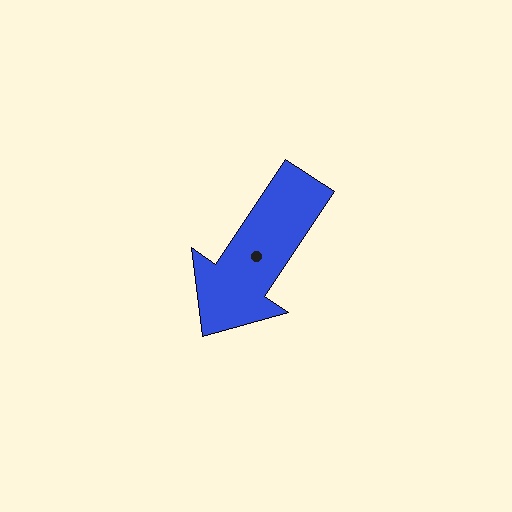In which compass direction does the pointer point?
Southwest.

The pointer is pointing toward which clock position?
Roughly 7 o'clock.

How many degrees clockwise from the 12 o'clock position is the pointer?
Approximately 214 degrees.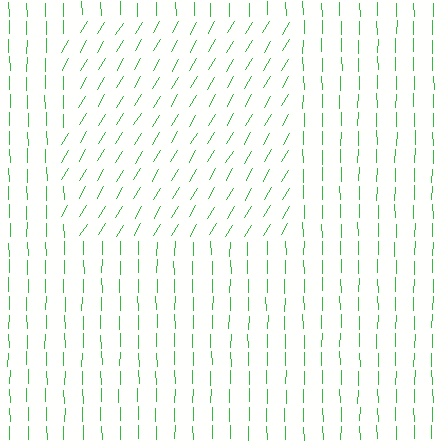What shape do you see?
I see a rectangle.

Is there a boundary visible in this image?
Yes, there is a texture boundary formed by a change in line orientation.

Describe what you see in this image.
The image is filled with small green line segments. A rectangle region in the image has lines oriented differently from the surrounding lines, creating a visible texture boundary.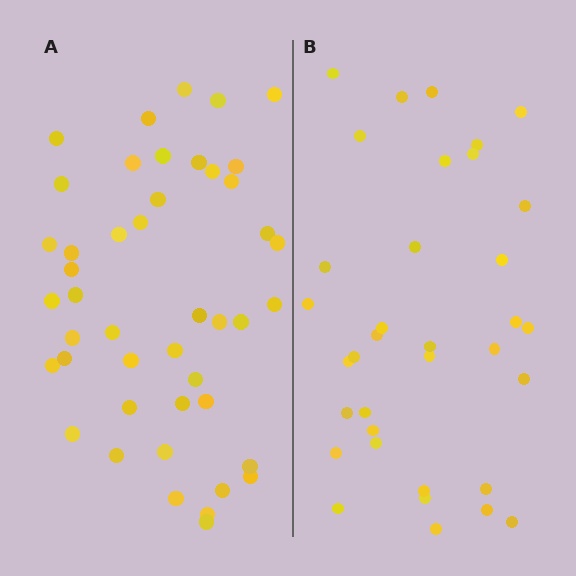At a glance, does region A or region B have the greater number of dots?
Region A (the left region) has more dots.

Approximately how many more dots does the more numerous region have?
Region A has roughly 10 or so more dots than region B.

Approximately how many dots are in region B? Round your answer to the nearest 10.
About 40 dots. (The exact count is 35, which rounds to 40.)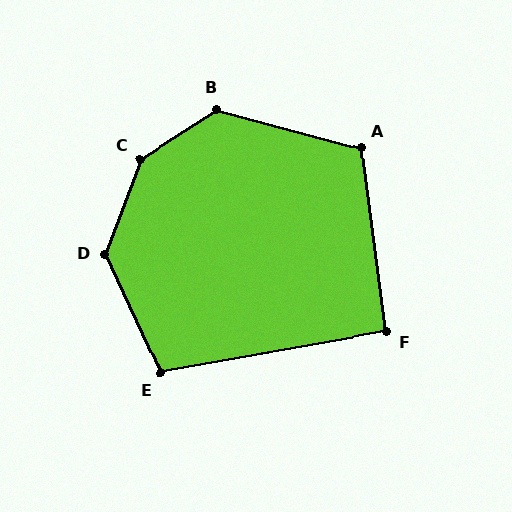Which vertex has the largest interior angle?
C, at approximately 143 degrees.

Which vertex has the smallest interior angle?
F, at approximately 93 degrees.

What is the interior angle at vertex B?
Approximately 133 degrees (obtuse).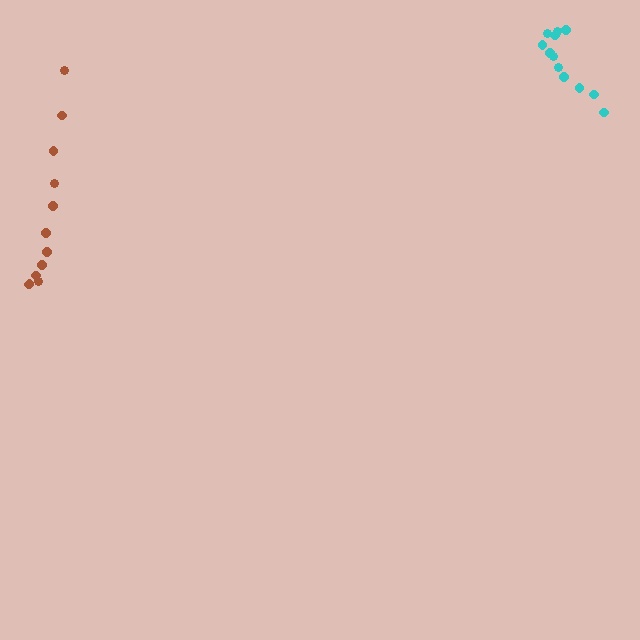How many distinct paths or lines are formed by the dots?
There are 2 distinct paths.